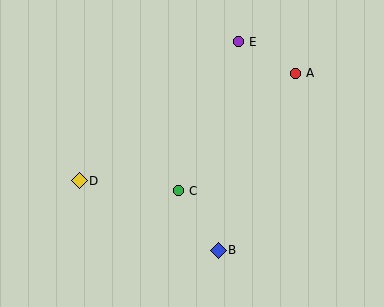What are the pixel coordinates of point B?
Point B is at (218, 250).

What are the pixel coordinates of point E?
Point E is at (239, 42).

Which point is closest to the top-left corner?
Point D is closest to the top-left corner.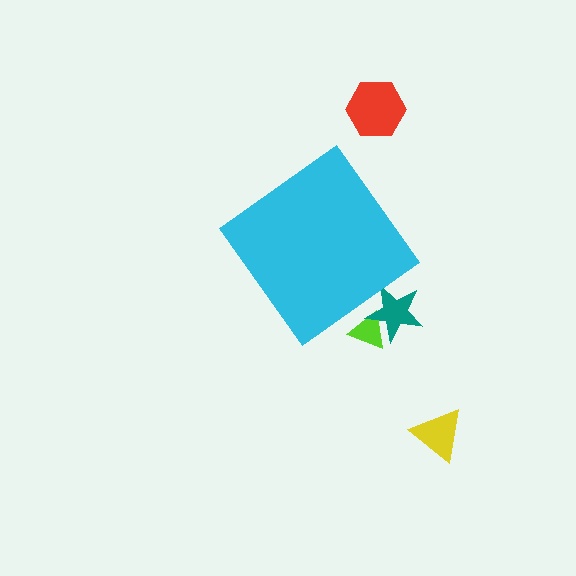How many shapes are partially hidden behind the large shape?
2 shapes are partially hidden.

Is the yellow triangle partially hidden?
No, the yellow triangle is fully visible.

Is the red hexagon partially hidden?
No, the red hexagon is fully visible.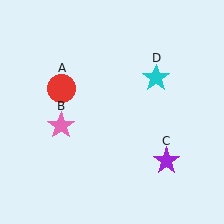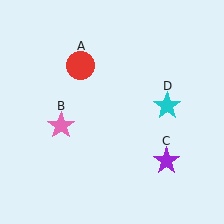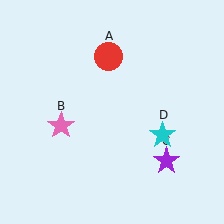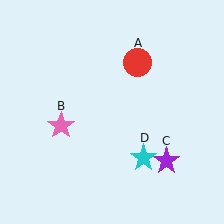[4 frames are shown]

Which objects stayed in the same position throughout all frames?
Pink star (object B) and purple star (object C) remained stationary.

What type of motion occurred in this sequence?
The red circle (object A), cyan star (object D) rotated clockwise around the center of the scene.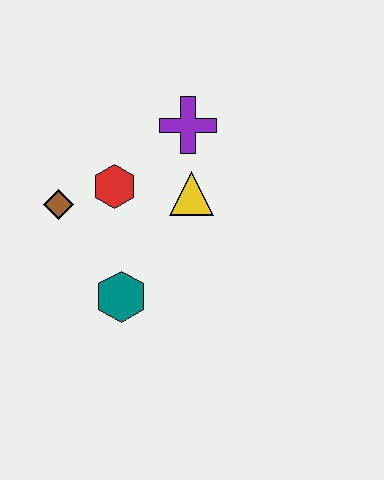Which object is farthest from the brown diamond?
The purple cross is farthest from the brown diamond.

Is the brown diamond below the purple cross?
Yes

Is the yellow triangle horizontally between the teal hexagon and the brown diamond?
No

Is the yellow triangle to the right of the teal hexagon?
Yes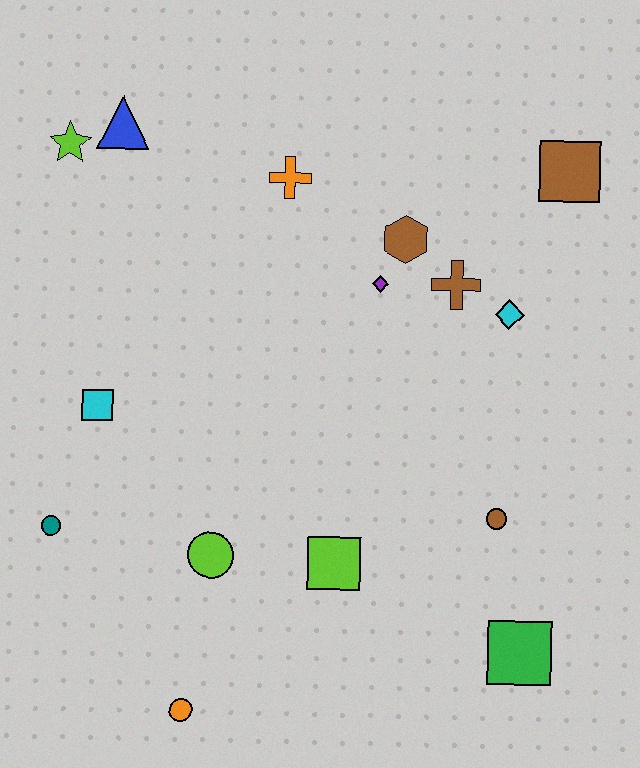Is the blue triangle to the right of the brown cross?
No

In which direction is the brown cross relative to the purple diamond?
The brown cross is to the right of the purple diamond.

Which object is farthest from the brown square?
The orange circle is farthest from the brown square.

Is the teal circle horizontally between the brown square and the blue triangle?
No